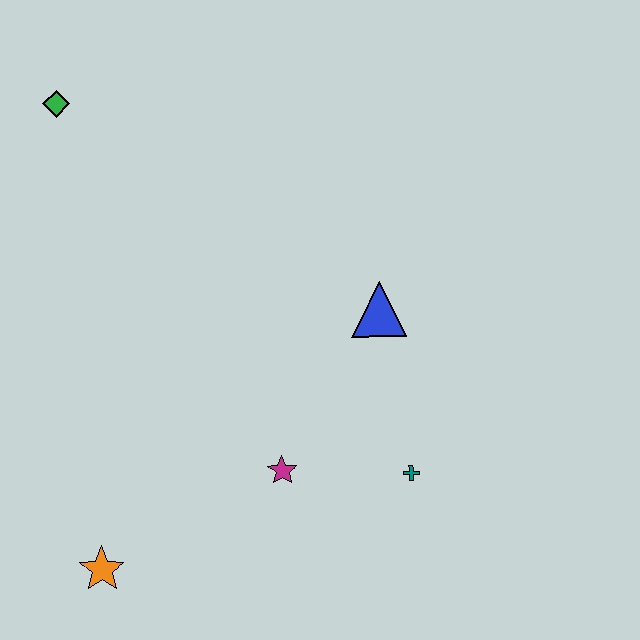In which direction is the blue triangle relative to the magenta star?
The blue triangle is above the magenta star.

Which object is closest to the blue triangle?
The teal cross is closest to the blue triangle.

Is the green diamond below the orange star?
No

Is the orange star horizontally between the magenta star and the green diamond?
Yes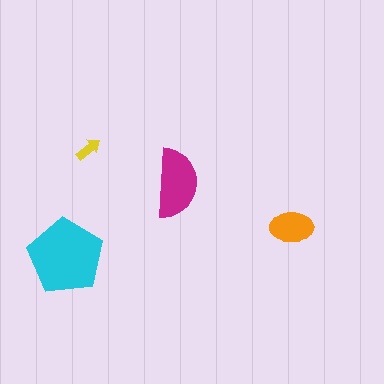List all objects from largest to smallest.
The cyan pentagon, the magenta semicircle, the orange ellipse, the yellow arrow.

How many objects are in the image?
There are 4 objects in the image.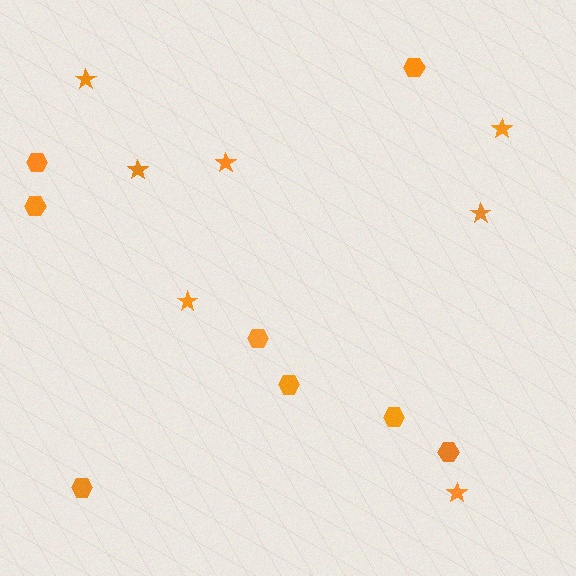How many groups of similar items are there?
There are 2 groups: one group of stars (7) and one group of hexagons (8).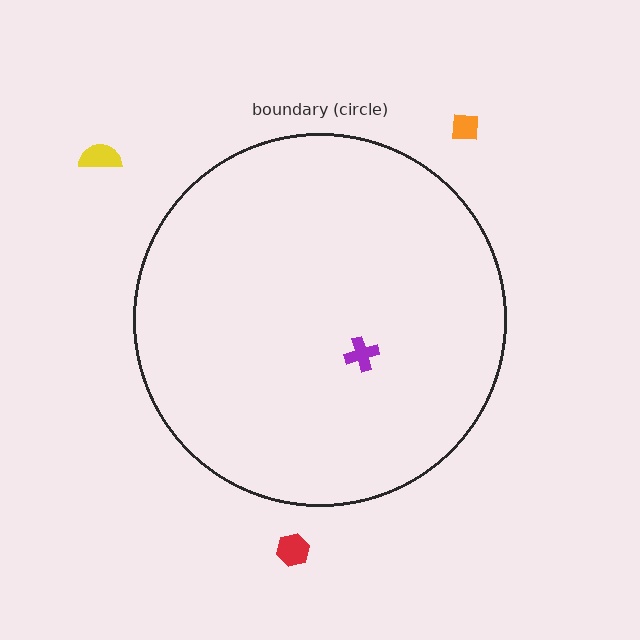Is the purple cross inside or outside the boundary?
Inside.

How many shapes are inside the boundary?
1 inside, 3 outside.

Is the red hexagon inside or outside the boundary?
Outside.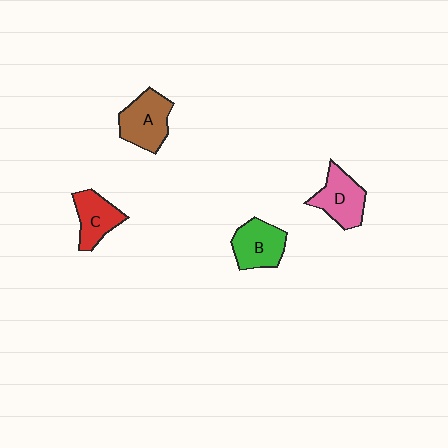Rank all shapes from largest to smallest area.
From largest to smallest: A (brown), D (pink), B (green), C (red).